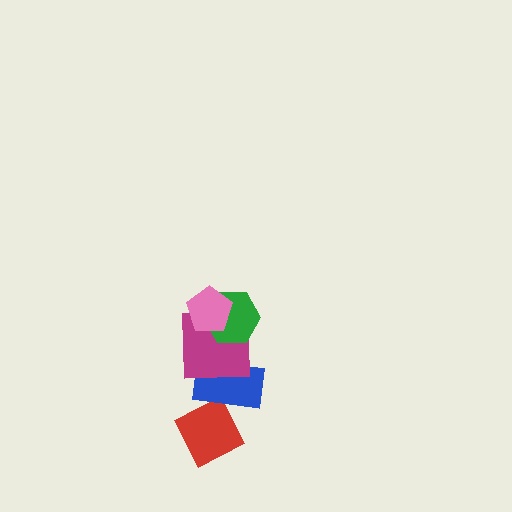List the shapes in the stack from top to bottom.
From top to bottom: the pink pentagon, the green hexagon, the magenta square, the blue rectangle, the red diamond.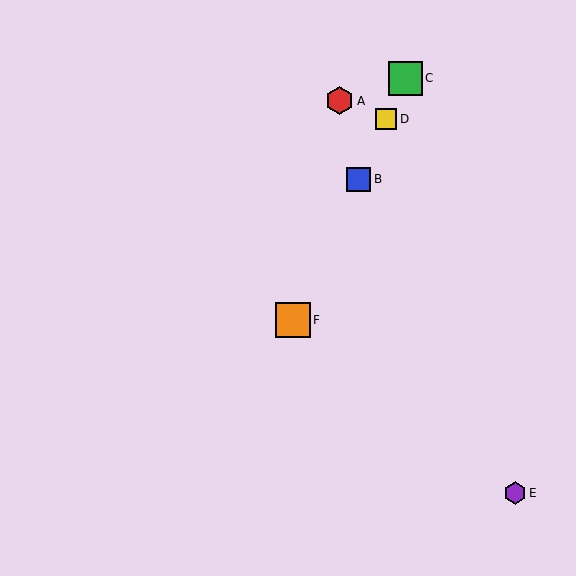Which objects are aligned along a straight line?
Objects B, C, D, F are aligned along a straight line.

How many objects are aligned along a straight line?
4 objects (B, C, D, F) are aligned along a straight line.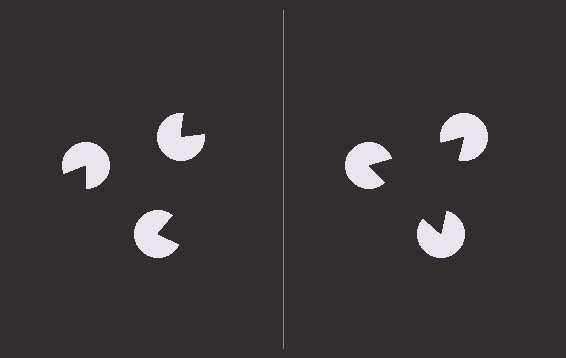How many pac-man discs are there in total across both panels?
6 — 3 on each side.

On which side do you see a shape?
An illusory triangle appears on the right side. On the left side the wedge cuts are rotated, so no coherent shape forms.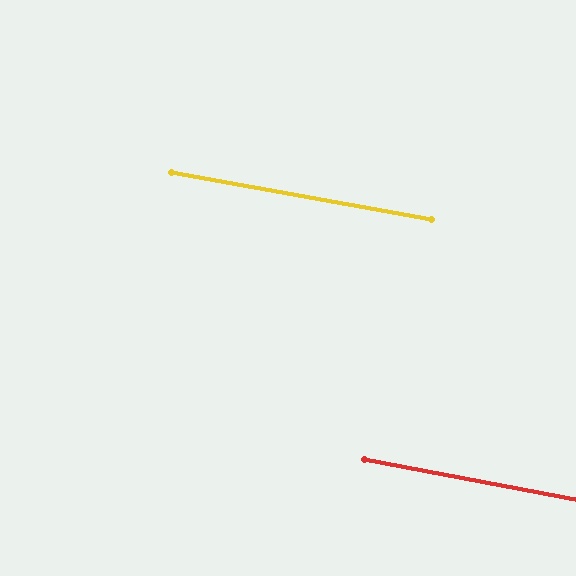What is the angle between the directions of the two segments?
Approximately 1 degree.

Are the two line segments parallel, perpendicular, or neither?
Parallel — their directions differ by only 0.5°.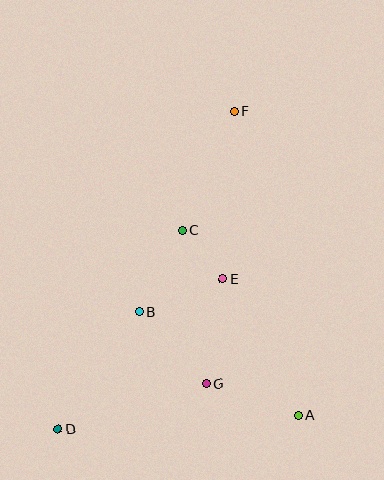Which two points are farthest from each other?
Points D and F are farthest from each other.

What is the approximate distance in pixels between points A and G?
The distance between A and G is approximately 98 pixels.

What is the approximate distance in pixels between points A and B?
The distance between A and B is approximately 189 pixels.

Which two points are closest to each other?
Points C and E are closest to each other.